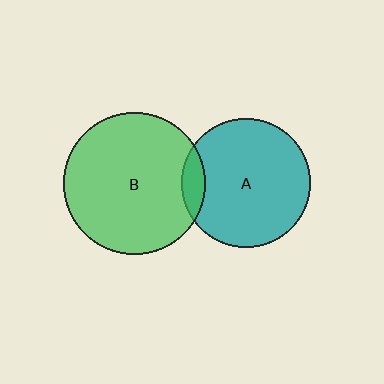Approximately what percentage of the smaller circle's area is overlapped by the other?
Approximately 10%.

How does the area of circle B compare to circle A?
Approximately 1.2 times.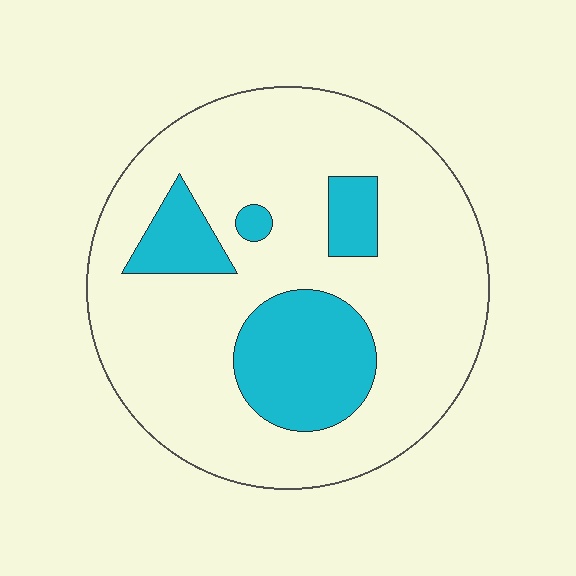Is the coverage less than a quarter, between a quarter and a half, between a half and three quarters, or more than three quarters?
Less than a quarter.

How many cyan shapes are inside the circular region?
4.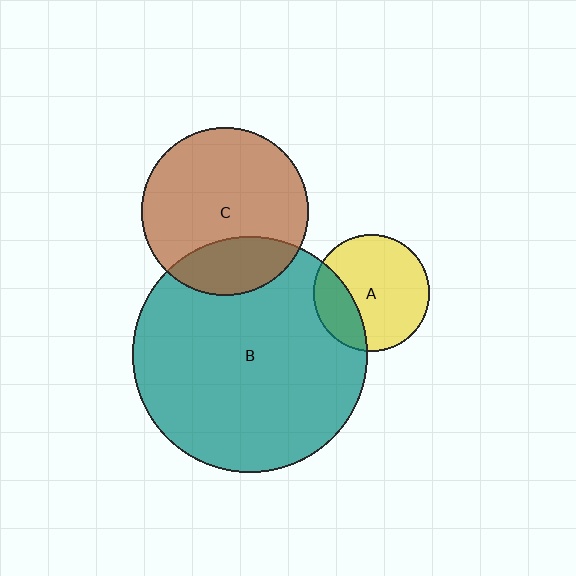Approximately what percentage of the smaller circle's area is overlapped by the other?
Approximately 25%.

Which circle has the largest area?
Circle B (teal).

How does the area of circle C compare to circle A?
Approximately 2.1 times.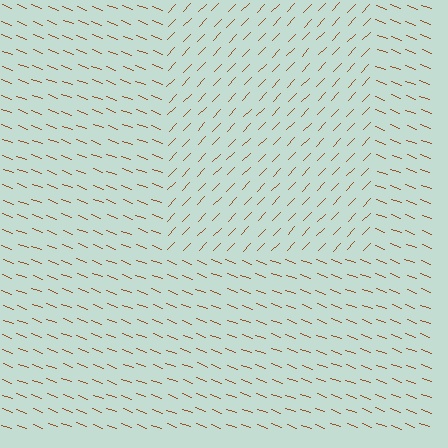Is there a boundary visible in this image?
Yes, there is a texture boundary formed by a change in line orientation.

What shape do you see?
I see a rectangle.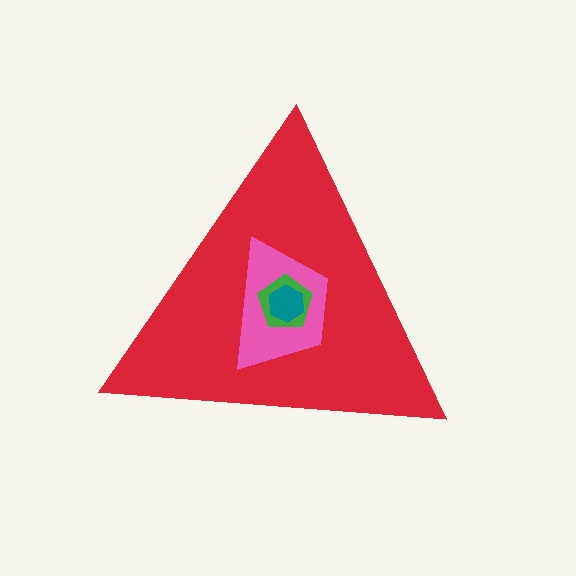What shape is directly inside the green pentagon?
The teal hexagon.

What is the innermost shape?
The teal hexagon.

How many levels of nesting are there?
4.